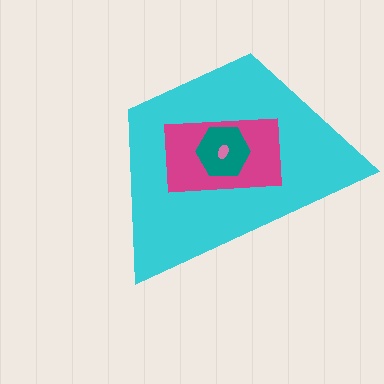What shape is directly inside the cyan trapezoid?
The magenta rectangle.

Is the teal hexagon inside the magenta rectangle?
Yes.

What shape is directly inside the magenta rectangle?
The teal hexagon.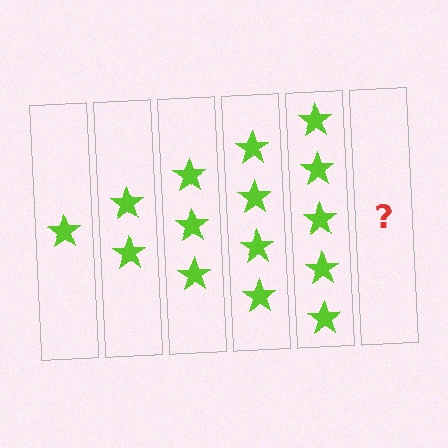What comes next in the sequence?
The next element should be 6 stars.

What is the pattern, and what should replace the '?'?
The pattern is that each step adds one more star. The '?' should be 6 stars.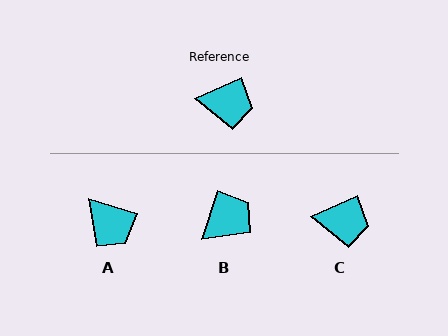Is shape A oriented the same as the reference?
No, it is off by about 41 degrees.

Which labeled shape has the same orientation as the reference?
C.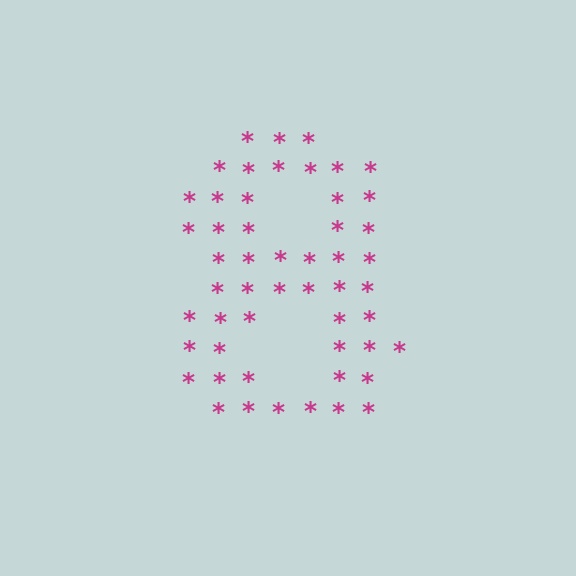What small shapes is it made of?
It is made of small asterisks.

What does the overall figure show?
The overall figure shows the digit 8.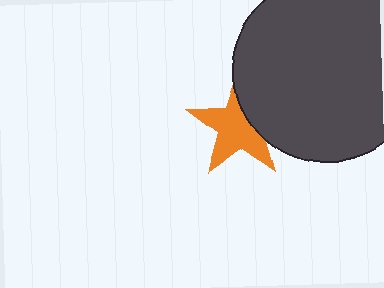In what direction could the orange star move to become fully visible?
The orange star could move left. That would shift it out from behind the dark gray circle entirely.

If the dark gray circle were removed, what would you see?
You would see the complete orange star.